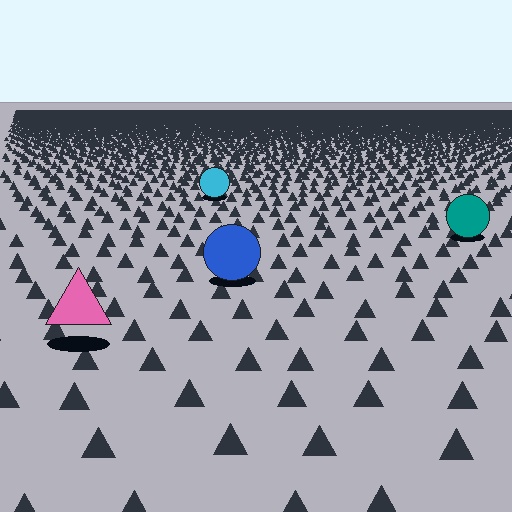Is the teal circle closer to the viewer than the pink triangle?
No. The pink triangle is closer — you can tell from the texture gradient: the ground texture is coarser near it.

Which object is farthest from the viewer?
The cyan circle is farthest from the viewer. It appears smaller and the ground texture around it is denser.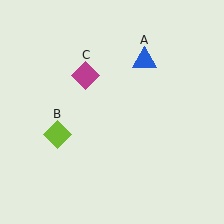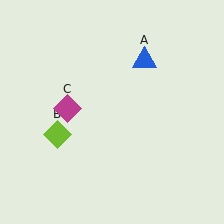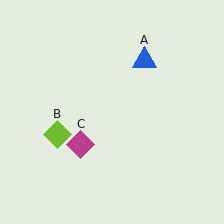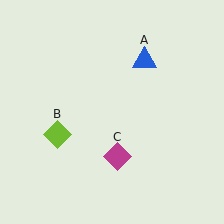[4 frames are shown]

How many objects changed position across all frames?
1 object changed position: magenta diamond (object C).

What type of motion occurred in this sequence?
The magenta diamond (object C) rotated counterclockwise around the center of the scene.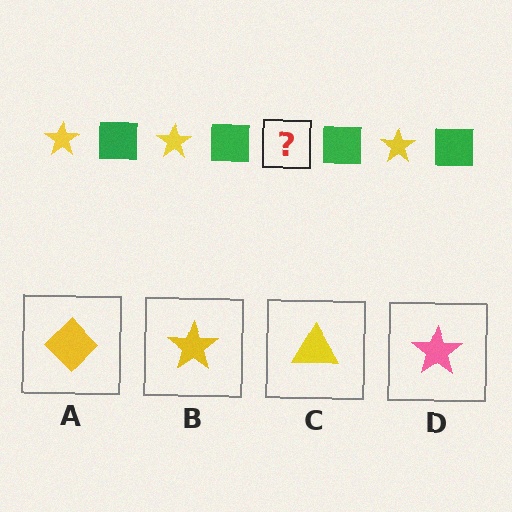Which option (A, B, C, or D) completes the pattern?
B.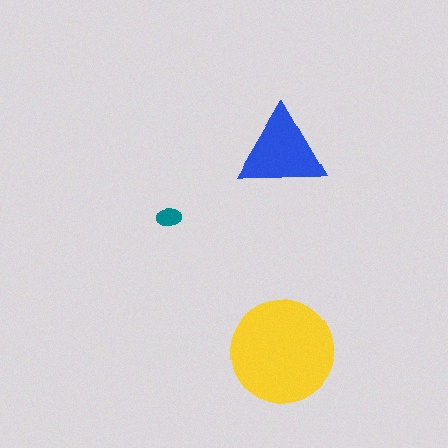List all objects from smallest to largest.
The teal ellipse, the blue triangle, the yellow circle.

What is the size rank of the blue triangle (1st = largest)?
2nd.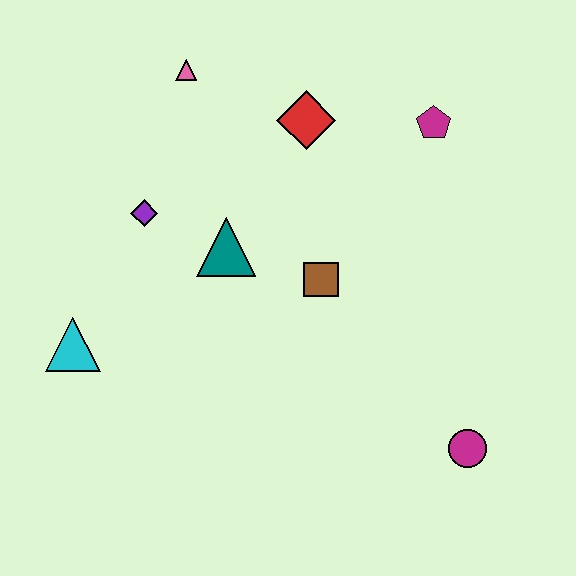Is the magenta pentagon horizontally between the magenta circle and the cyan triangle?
Yes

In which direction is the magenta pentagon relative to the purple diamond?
The magenta pentagon is to the right of the purple diamond.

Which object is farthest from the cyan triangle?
The magenta pentagon is farthest from the cyan triangle.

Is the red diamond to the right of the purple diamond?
Yes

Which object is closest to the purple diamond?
The teal triangle is closest to the purple diamond.